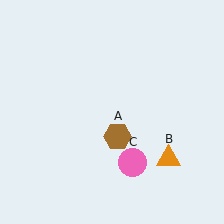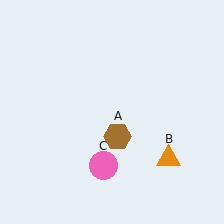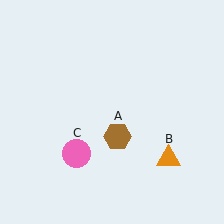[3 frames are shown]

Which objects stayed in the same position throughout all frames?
Brown hexagon (object A) and orange triangle (object B) remained stationary.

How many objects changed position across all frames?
1 object changed position: pink circle (object C).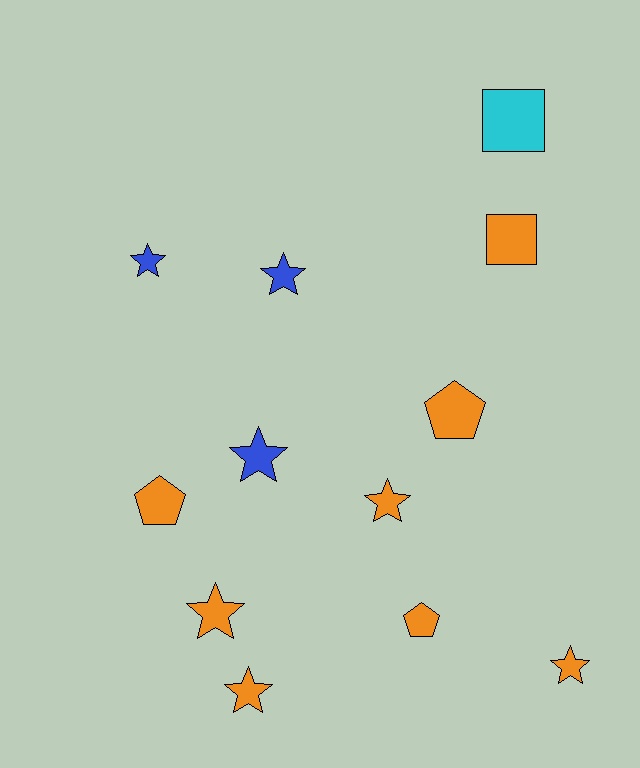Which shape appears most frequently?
Star, with 7 objects.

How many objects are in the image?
There are 12 objects.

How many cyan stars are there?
There are no cyan stars.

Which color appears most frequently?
Orange, with 8 objects.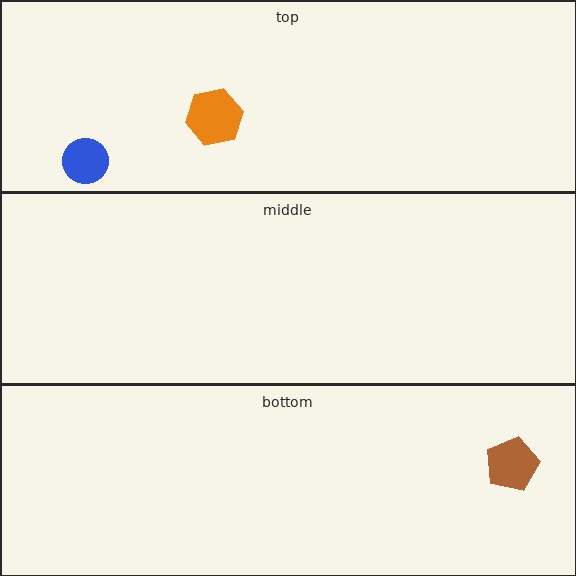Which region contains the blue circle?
The top region.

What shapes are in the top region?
The orange hexagon, the blue circle.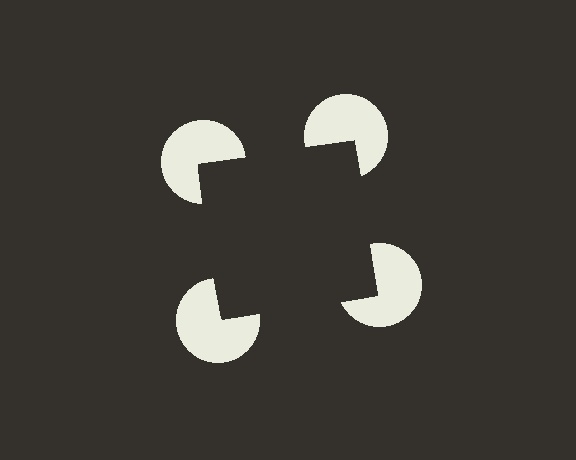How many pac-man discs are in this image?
There are 4 — one at each vertex of the illusory square.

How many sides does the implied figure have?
4 sides.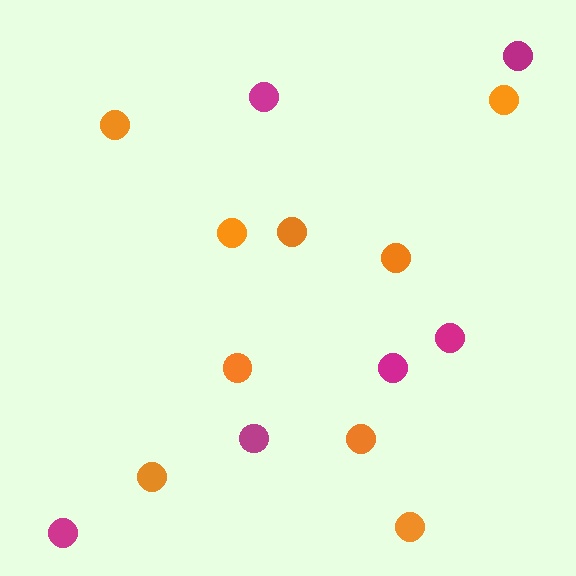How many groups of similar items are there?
There are 2 groups: one group of orange circles (9) and one group of magenta circles (6).